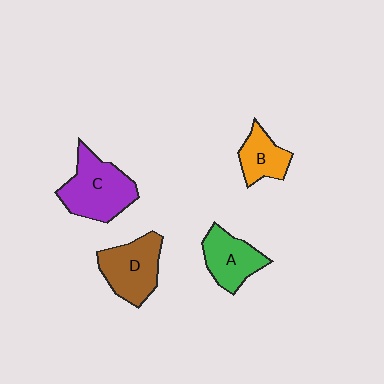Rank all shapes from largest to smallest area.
From largest to smallest: C (purple), D (brown), A (green), B (orange).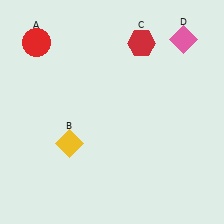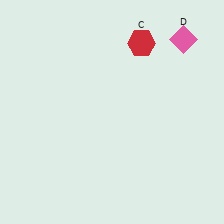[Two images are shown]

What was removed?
The red circle (A), the yellow diamond (B) were removed in Image 2.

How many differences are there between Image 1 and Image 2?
There are 2 differences between the two images.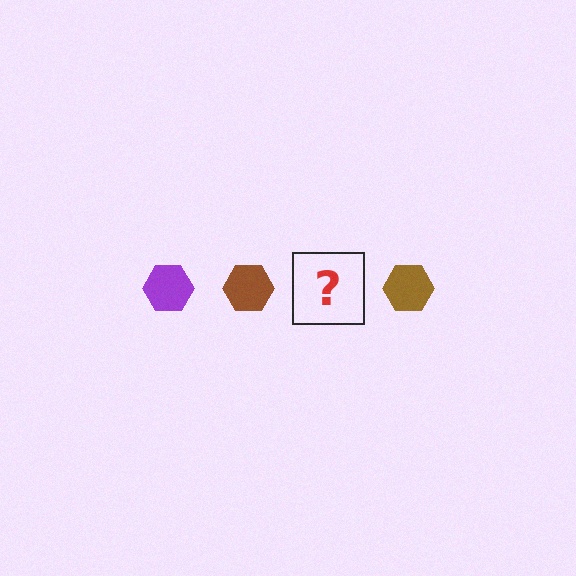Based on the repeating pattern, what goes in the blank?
The blank should be a purple hexagon.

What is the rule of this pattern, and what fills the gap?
The rule is that the pattern cycles through purple, brown hexagons. The gap should be filled with a purple hexagon.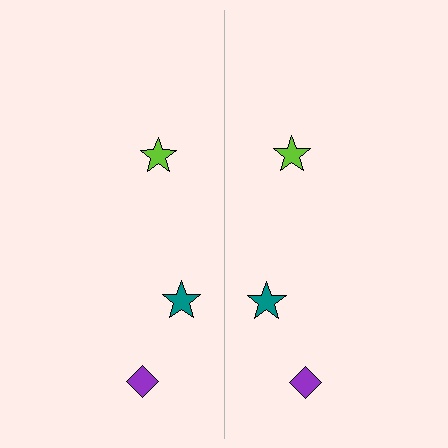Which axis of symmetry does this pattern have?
The pattern has a vertical axis of symmetry running through the center of the image.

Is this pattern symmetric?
Yes, this pattern has bilateral (reflection) symmetry.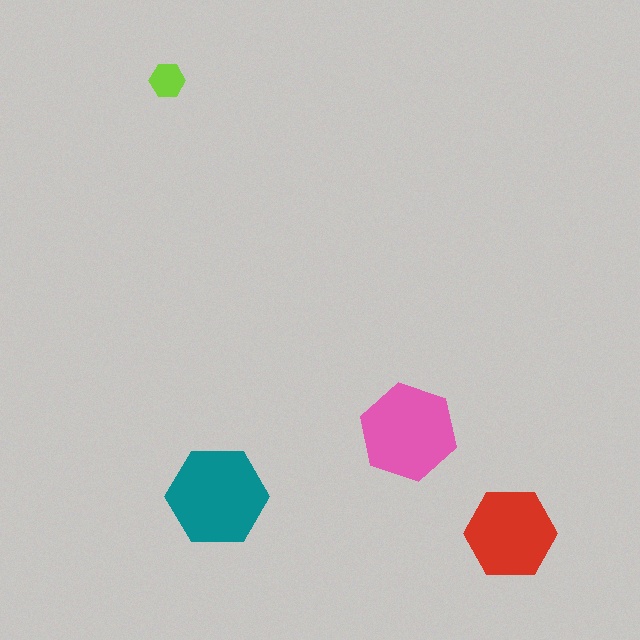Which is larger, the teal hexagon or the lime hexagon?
The teal one.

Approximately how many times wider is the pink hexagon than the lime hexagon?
About 3 times wider.